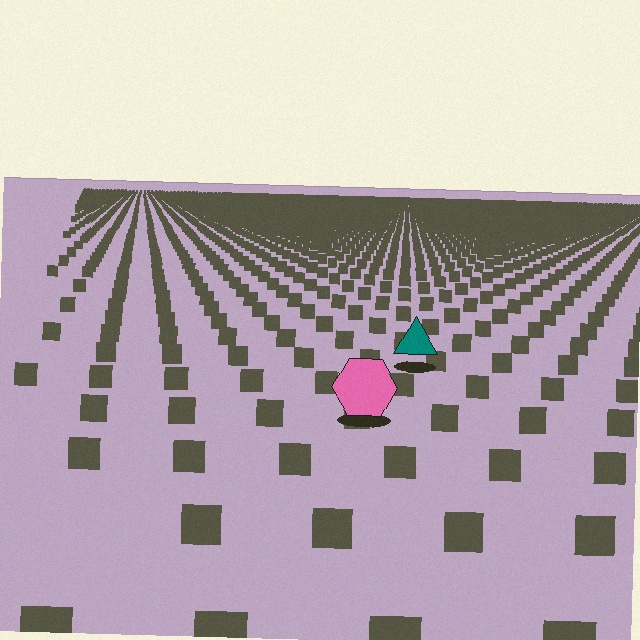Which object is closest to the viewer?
The pink hexagon is closest. The texture marks near it are larger and more spread out.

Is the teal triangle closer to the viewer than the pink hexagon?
No. The pink hexagon is closer — you can tell from the texture gradient: the ground texture is coarser near it.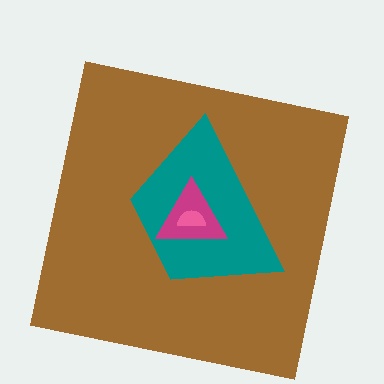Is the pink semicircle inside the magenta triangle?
Yes.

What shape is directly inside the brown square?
The teal trapezoid.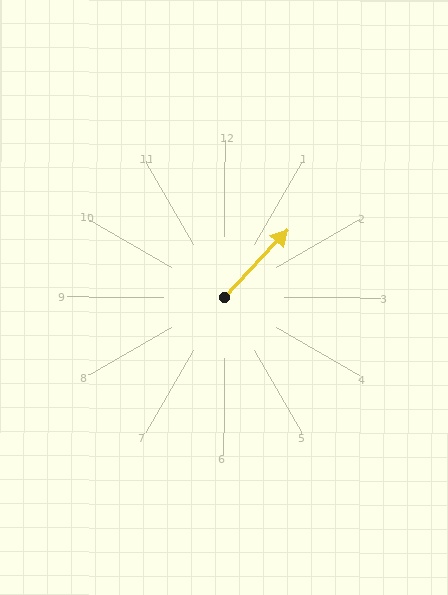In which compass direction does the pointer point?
Northeast.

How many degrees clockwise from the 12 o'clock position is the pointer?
Approximately 43 degrees.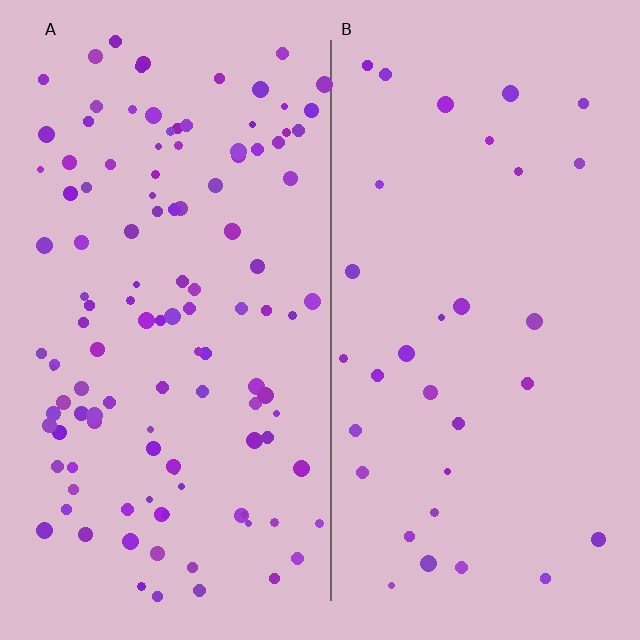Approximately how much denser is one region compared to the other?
Approximately 3.6× — region A over region B.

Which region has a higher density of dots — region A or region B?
A (the left).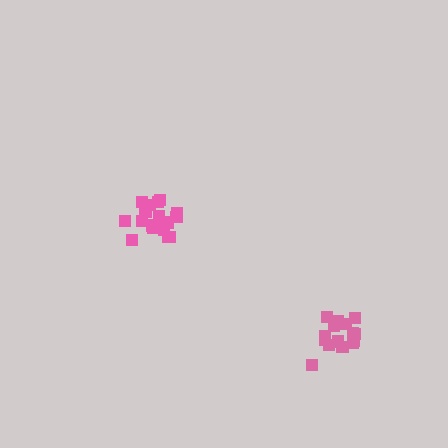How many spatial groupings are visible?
There are 2 spatial groupings.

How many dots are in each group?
Group 1: 15 dots, Group 2: 21 dots (36 total).